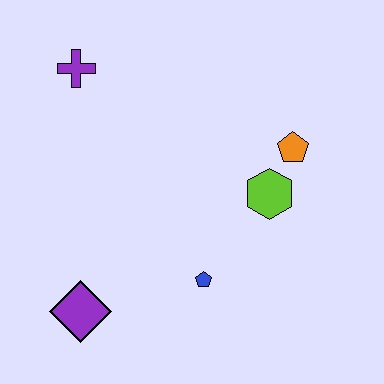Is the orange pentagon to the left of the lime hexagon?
No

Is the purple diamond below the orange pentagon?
Yes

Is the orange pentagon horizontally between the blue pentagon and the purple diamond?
No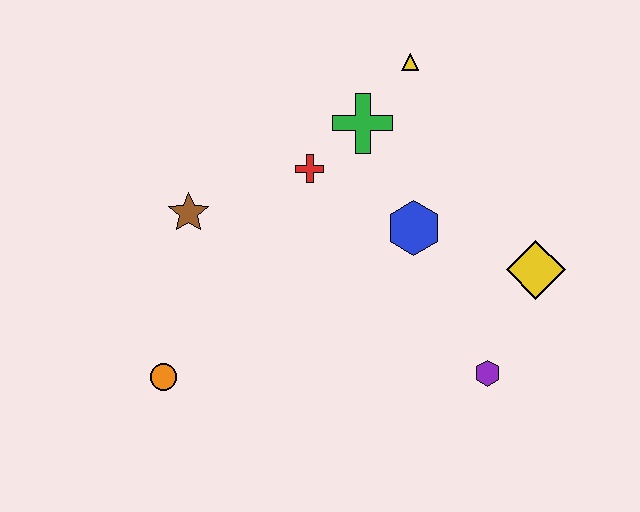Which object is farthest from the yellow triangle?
The orange circle is farthest from the yellow triangle.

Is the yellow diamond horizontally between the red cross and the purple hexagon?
No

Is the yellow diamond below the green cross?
Yes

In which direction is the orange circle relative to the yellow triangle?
The orange circle is below the yellow triangle.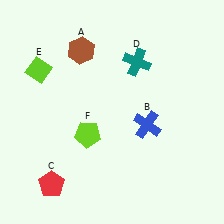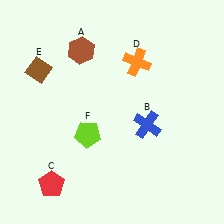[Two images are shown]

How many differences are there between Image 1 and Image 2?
There are 2 differences between the two images.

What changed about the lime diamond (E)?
In Image 1, E is lime. In Image 2, it changed to brown.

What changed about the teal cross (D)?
In Image 1, D is teal. In Image 2, it changed to orange.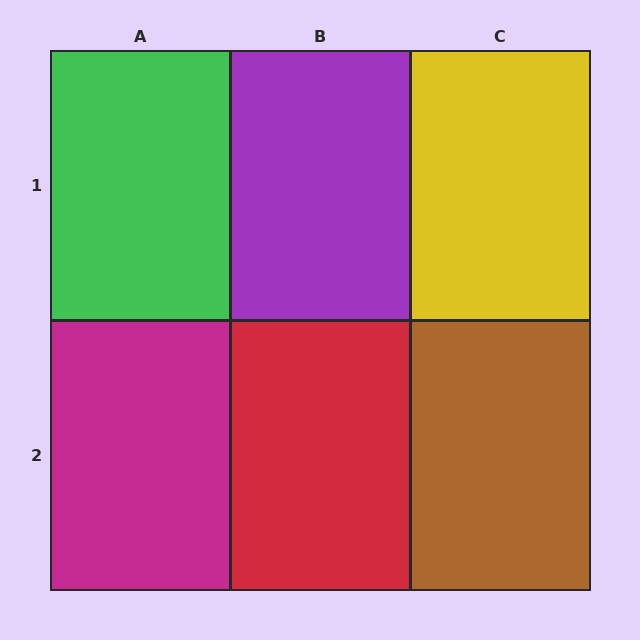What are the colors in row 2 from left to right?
Magenta, red, brown.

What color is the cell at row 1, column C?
Yellow.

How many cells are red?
1 cell is red.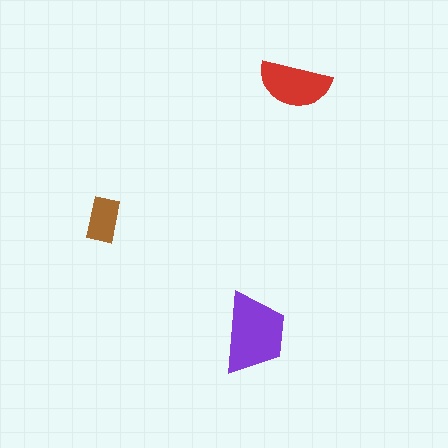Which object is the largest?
The purple trapezoid.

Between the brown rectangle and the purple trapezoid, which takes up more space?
The purple trapezoid.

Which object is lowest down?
The purple trapezoid is bottommost.